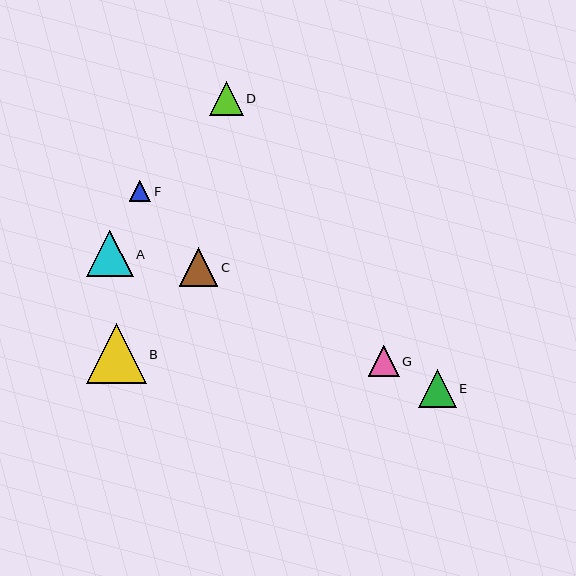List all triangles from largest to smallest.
From largest to smallest: B, A, C, E, D, G, F.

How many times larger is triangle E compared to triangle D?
Triangle E is approximately 1.1 times the size of triangle D.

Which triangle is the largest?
Triangle B is the largest with a size of approximately 60 pixels.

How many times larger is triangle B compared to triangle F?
Triangle B is approximately 2.8 times the size of triangle F.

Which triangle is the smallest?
Triangle F is the smallest with a size of approximately 21 pixels.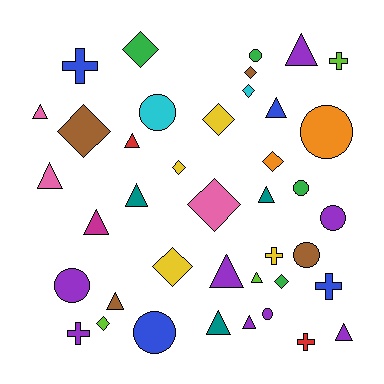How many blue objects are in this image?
There are 4 blue objects.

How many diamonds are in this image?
There are 11 diamonds.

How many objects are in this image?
There are 40 objects.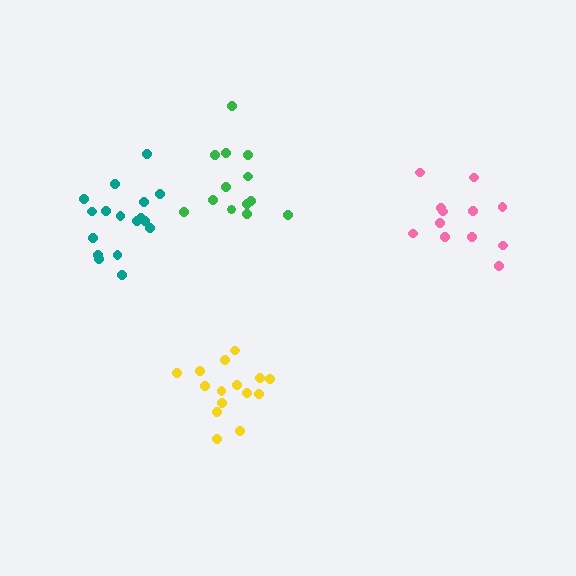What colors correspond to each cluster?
The clusters are colored: yellow, green, teal, pink.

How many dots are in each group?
Group 1: 15 dots, Group 2: 13 dots, Group 3: 17 dots, Group 4: 12 dots (57 total).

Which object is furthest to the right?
The pink cluster is rightmost.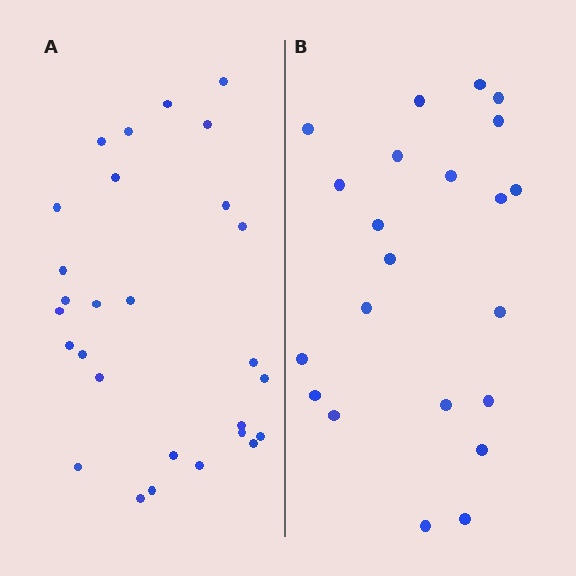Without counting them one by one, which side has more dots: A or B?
Region A (the left region) has more dots.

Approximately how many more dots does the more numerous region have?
Region A has about 6 more dots than region B.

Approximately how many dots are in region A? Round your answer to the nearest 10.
About 30 dots. (The exact count is 28, which rounds to 30.)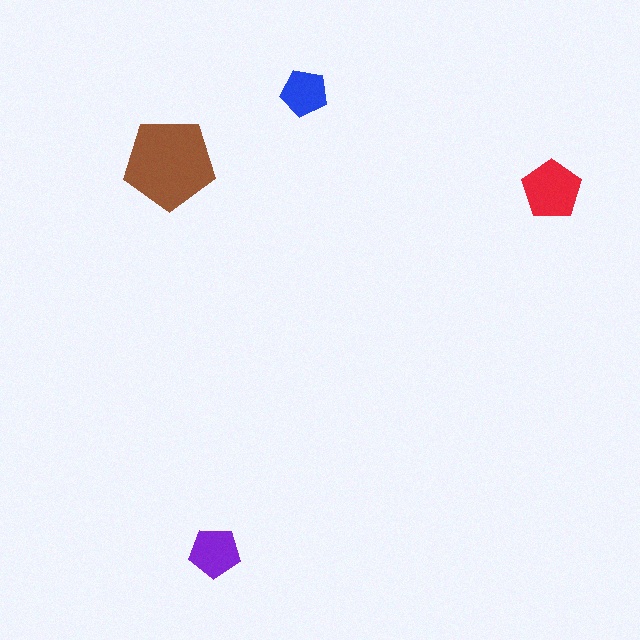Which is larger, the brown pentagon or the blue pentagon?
The brown one.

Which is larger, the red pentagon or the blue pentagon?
The red one.